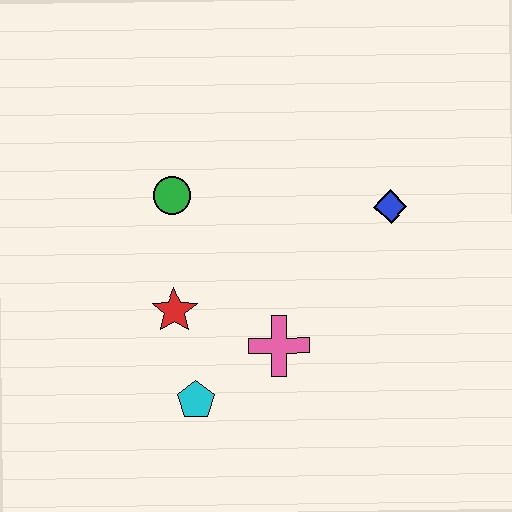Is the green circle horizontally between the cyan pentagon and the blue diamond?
No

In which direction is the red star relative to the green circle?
The red star is below the green circle.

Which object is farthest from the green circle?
The blue diamond is farthest from the green circle.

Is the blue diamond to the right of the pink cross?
Yes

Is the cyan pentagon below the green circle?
Yes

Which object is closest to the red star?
The cyan pentagon is closest to the red star.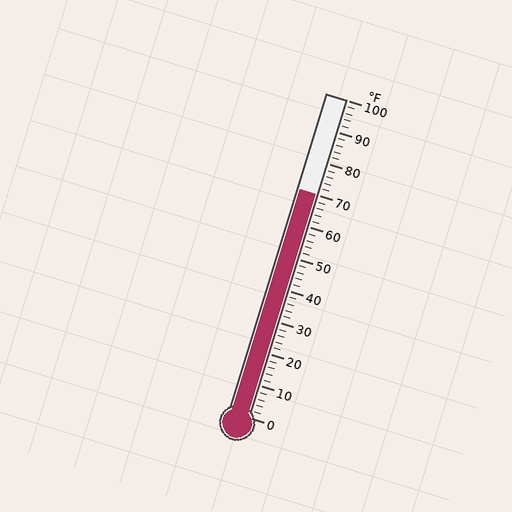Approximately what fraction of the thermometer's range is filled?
The thermometer is filled to approximately 70% of its range.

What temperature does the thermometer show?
The thermometer shows approximately 70°F.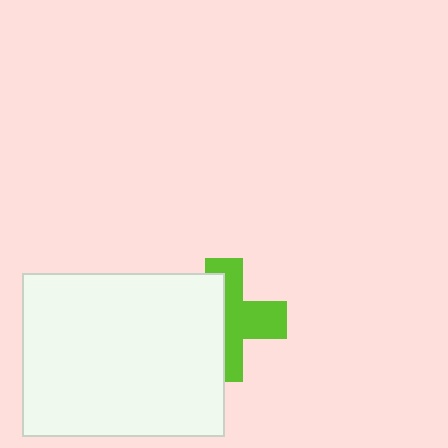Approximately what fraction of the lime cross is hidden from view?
Roughly 48% of the lime cross is hidden behind the white rectangle.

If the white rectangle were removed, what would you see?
You would see the complete lime cross.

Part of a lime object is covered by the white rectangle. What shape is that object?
It is a cross.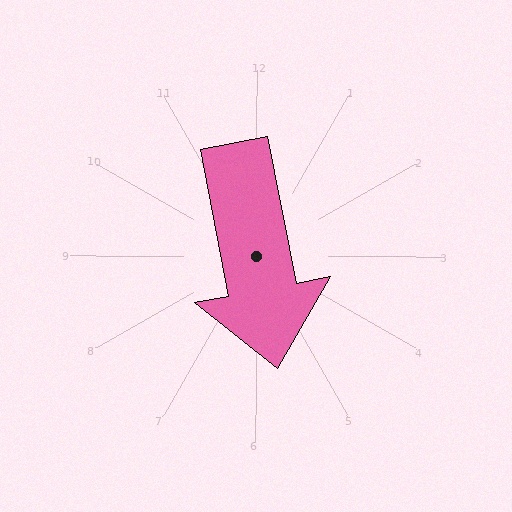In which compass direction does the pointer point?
South.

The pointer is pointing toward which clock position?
Roughly 6 o'clock.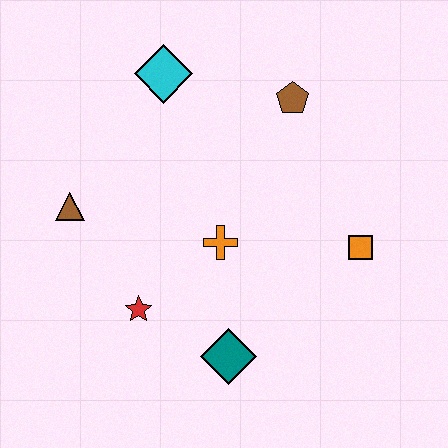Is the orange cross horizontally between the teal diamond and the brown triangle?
Yes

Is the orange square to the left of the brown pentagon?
No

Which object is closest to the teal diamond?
The red star is closest to the teal diamond.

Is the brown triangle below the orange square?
No